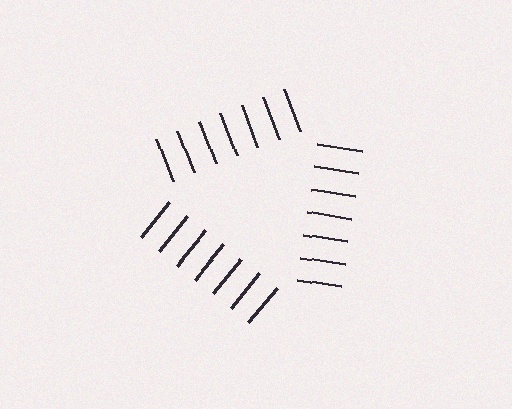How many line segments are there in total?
21 — 7 along each of the 3 edges.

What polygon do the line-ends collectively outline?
An illusory triangle — the line segments terminate on its edges but no continuous stroke is drawn.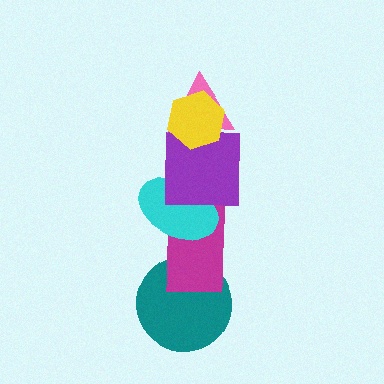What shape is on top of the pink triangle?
The yellow hexagon is on top of the pink triangle.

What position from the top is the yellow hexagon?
The yellow hexagon is 1st from the top.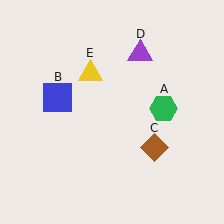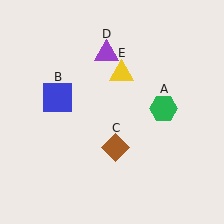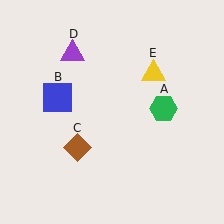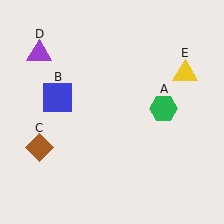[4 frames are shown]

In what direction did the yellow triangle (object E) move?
The yellow triangle (object E) moved right.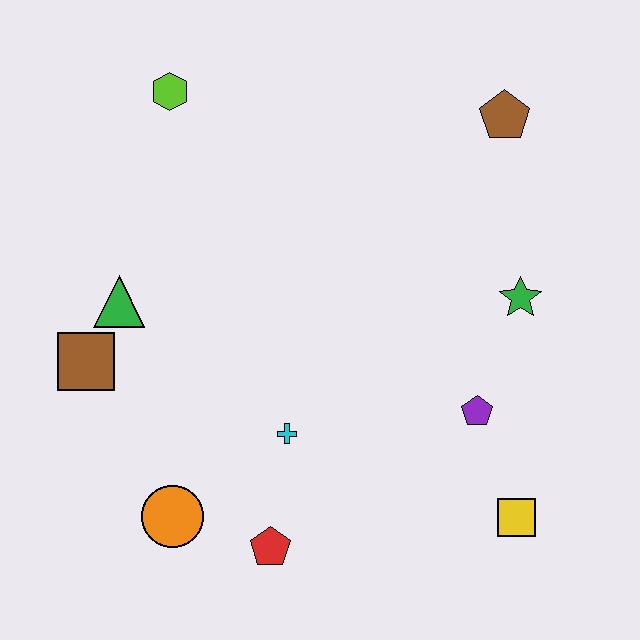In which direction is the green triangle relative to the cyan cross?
The green triangle is to the left of the cyan cross.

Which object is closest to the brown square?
The green triangle is closest to the brown square.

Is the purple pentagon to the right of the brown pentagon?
No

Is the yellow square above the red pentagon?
Yes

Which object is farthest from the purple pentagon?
The lime hexagon is farthest from the purple pentagon.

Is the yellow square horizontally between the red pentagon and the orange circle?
No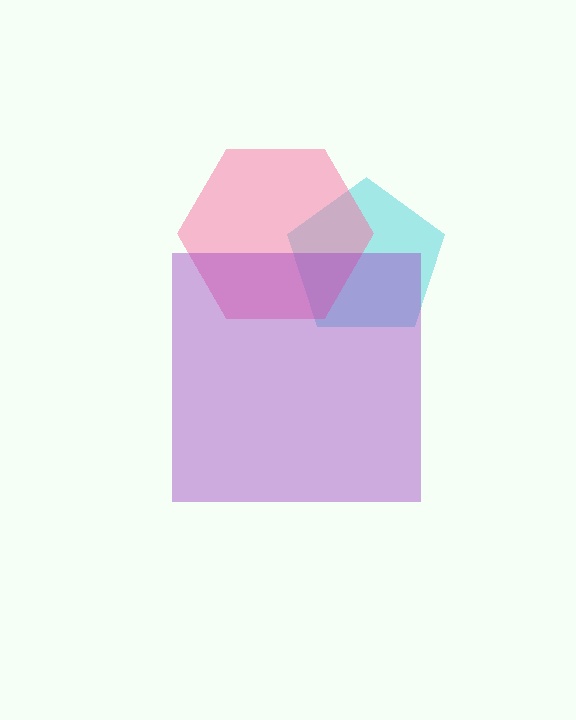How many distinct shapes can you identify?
There are 3 distinct shapes: a cyan pentagon, a pink hexagon, a purple square.